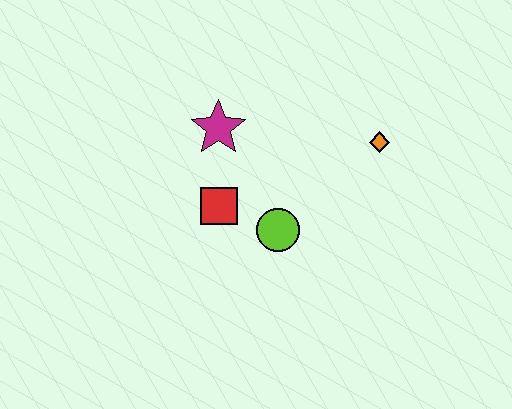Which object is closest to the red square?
The lime circle is closest to the red square.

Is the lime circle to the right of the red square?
Yes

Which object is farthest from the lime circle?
The orange diamond is farthest from the lime circle.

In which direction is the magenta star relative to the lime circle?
The magenta star is above the lime circle.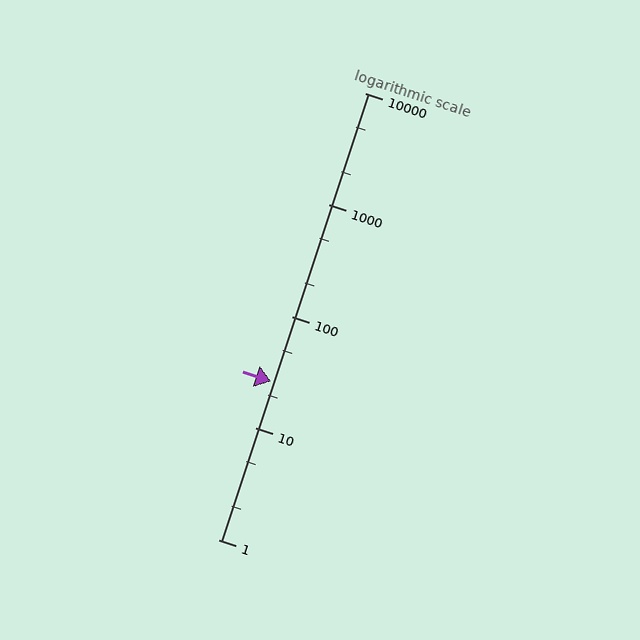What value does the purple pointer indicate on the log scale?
The pointer indicates approximately 26.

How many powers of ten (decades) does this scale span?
The scale spans 4 decades, from 1 to 10000.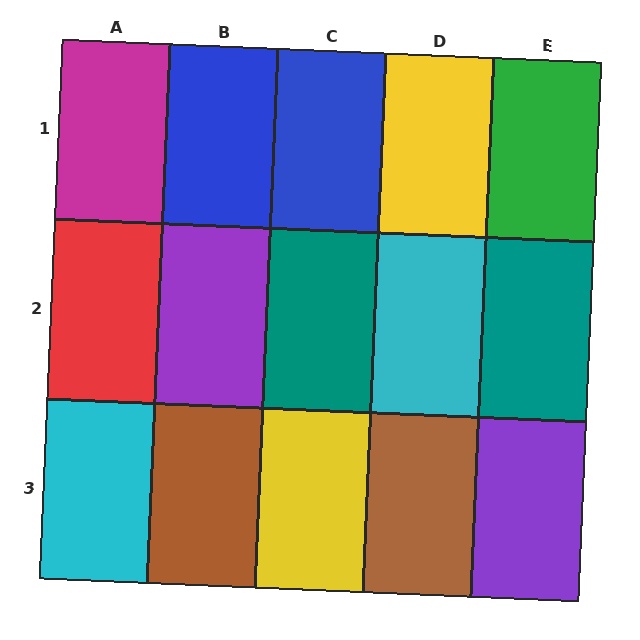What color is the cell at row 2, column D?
Cyan.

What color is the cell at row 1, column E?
Green.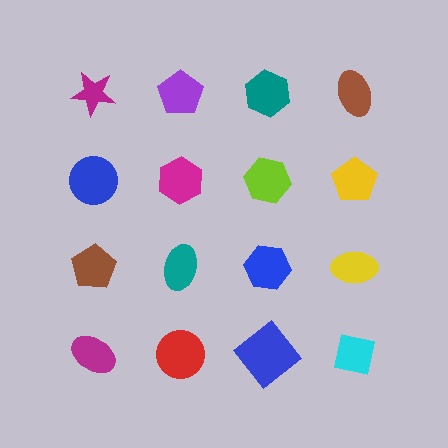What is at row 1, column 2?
A purple pentagon.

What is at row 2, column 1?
A blue circle.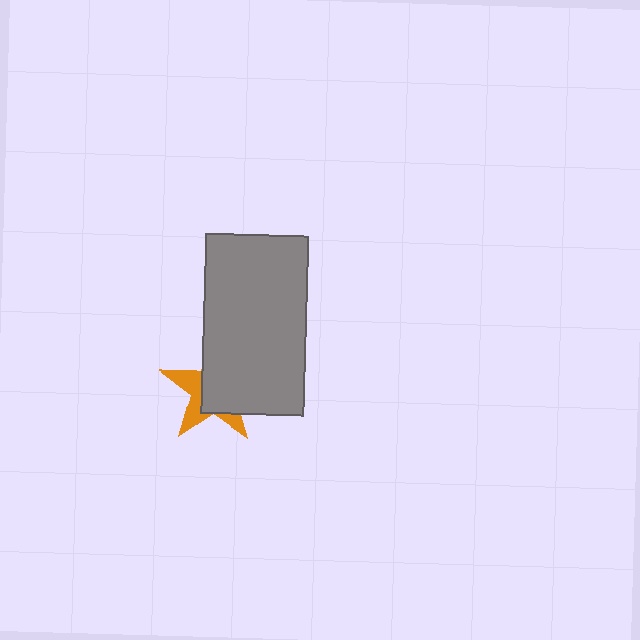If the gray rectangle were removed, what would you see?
You would see the complete orange star.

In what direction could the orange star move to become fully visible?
The orange star could move toward the lower-left. That would shift it out from behind the gray rectangle entirely.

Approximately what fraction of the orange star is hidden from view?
Roughly 62% of the orange star is hidden behind the gray rectangle.